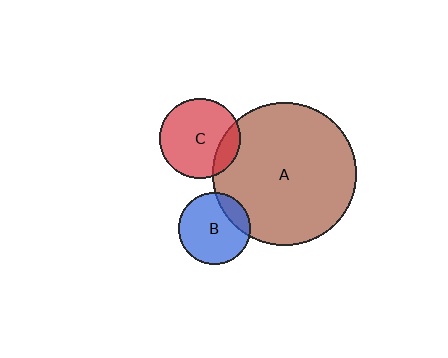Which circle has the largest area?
Circle A (brown).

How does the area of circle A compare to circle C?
Approximately 3.2 times.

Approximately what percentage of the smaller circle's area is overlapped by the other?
Approximately 15%.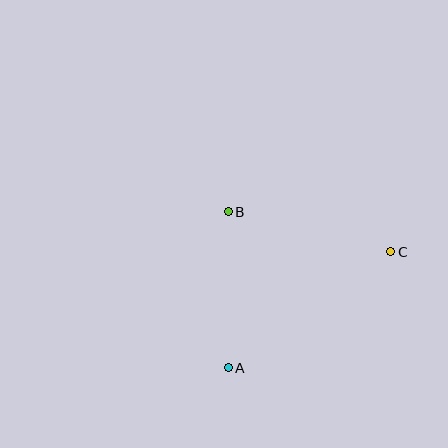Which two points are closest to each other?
Points A and B are closest to each other.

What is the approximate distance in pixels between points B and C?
The distance between B and C is approximately 167 pixels.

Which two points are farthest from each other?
Points A and C are farthest from each other.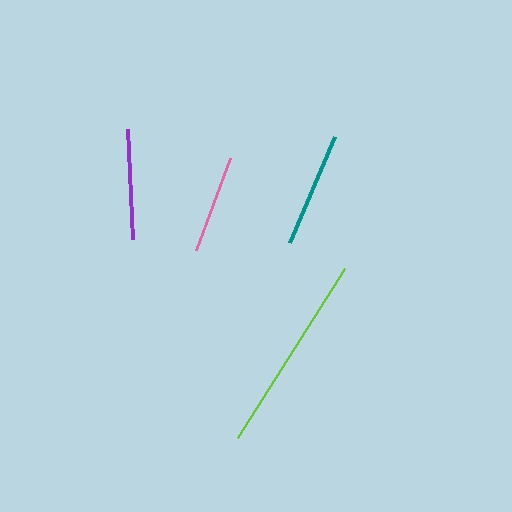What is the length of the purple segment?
The purple segment is approximately 110 pixels long.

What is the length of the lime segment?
The lime segment is approximately 200 pixels long.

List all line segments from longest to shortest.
From longest to shortest: lime, teal, purple, pink.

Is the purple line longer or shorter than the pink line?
The purple line is longer than the pink line.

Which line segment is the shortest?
The pink line is the shortest at approximately 98 pixels.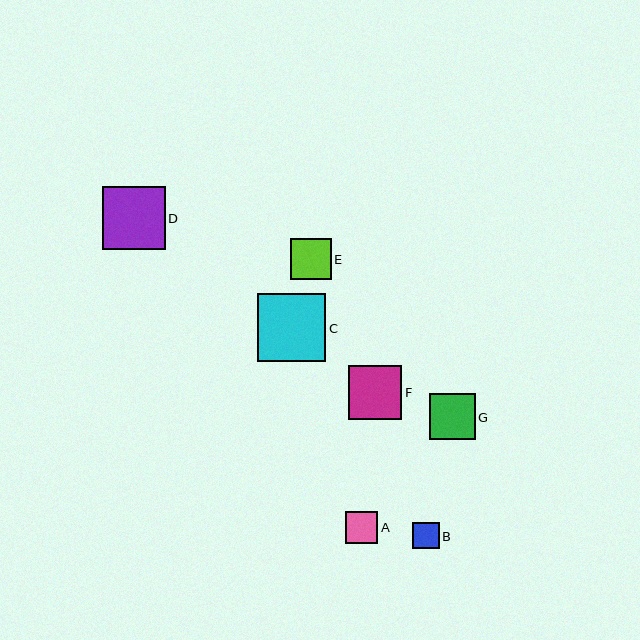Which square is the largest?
Square C is the largest with a size of approximately 68 pixels.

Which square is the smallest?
Square B is the smallest with a size of approximately 27 pixels.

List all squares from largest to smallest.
From largest to smallest: C, D, F, G, E, A, B.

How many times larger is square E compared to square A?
Square E is approximately 1.2 times the size of square A.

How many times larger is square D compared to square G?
Square D is approximately 1.4 times the size of square G.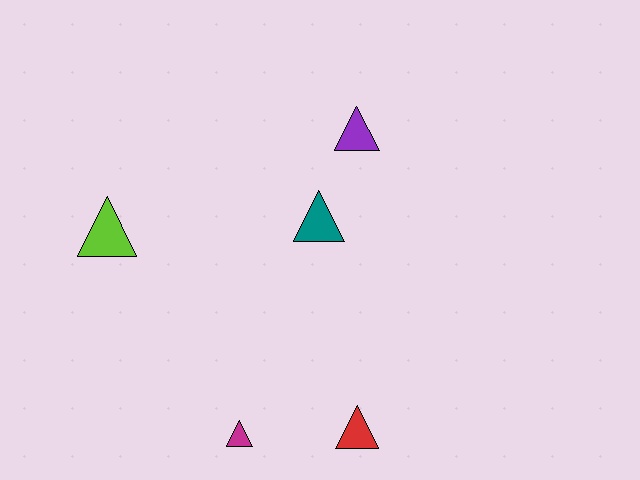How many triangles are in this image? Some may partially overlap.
There are 5 triangles.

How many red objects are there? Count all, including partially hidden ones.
There is 1 red object.